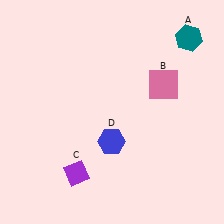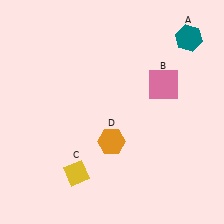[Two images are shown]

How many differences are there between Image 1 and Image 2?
There are 2 differences between the two images.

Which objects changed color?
C changed from purple to yellow. D changed from blue to orange.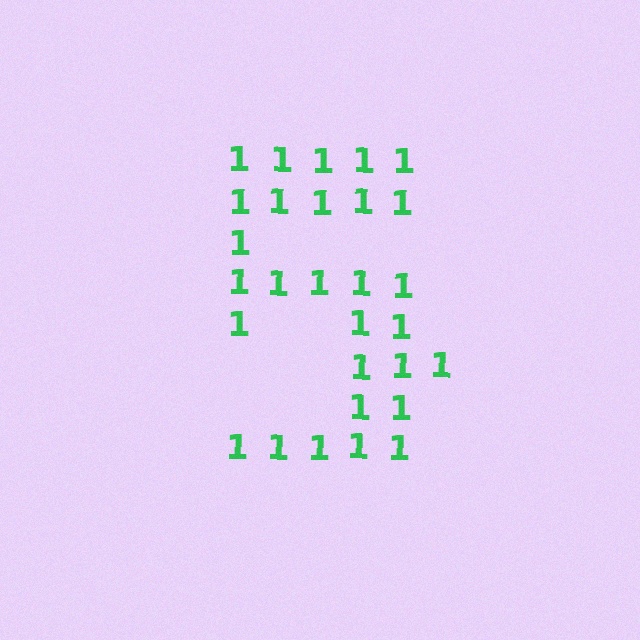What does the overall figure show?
The overall figure shows the digit 5.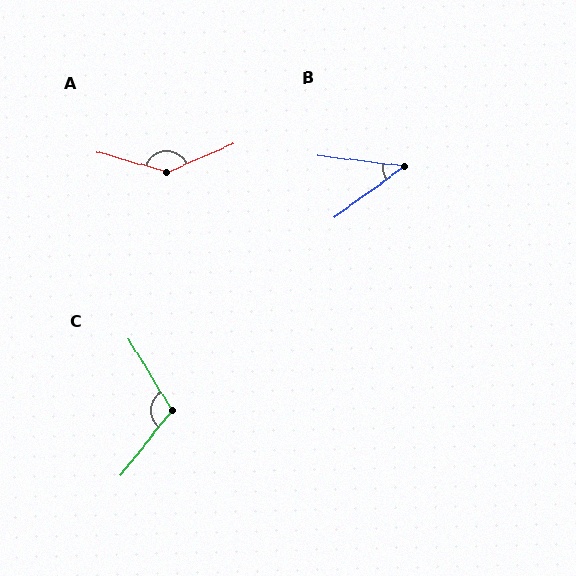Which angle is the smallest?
B, at approximately 43 degrees.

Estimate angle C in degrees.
Approximately 111 degrees.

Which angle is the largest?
A, at approximately 141 degrees.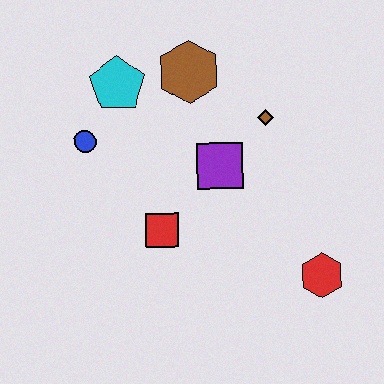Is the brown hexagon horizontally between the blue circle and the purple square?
Yes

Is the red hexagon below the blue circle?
Yes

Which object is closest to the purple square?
The brown diamond is closest to the purple square.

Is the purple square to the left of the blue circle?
No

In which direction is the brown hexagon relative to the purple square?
The brown hexagon is above the purple square.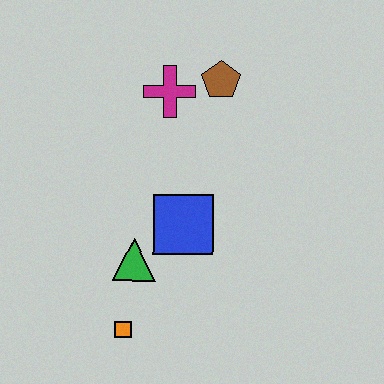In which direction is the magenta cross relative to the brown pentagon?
The magenta cross is to the left of the brown pentagon.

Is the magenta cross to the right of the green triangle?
Yes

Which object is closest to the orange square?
The green triangle is closest to the orange square.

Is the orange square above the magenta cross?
No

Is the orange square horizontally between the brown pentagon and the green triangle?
No